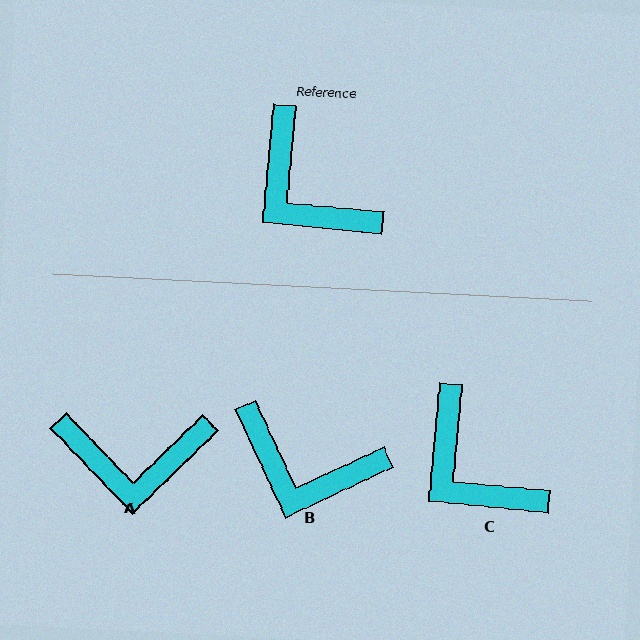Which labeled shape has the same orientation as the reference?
C.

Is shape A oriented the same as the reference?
No, it is off by about 49 degrees.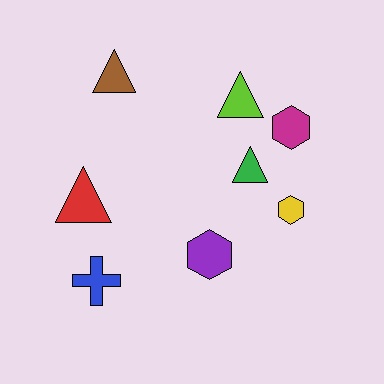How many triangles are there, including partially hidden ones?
There are 4 triangles.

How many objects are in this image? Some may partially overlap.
There are 8 objects.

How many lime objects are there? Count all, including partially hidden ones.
There is 1 lime object.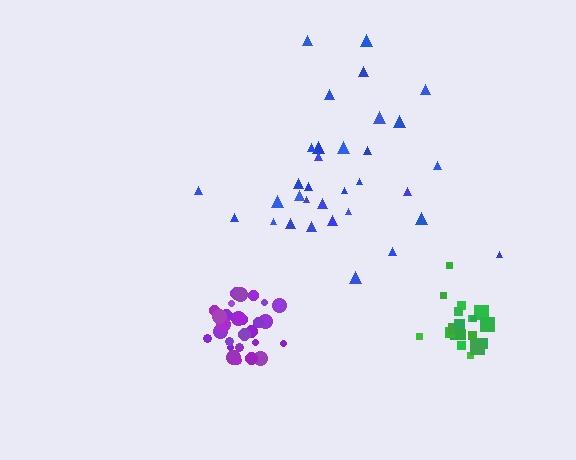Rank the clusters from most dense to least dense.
purple, green, blue.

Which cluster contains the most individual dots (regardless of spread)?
Blue (33).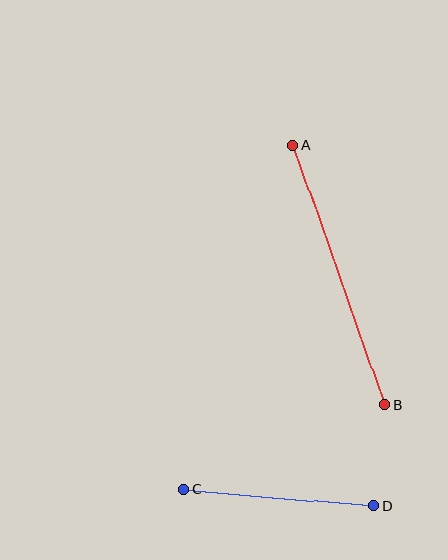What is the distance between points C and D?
The distance is approximately 191 pixels.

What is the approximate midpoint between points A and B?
The midpoint is at approximately (339, 275) pixels.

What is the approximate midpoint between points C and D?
The midpoint is at approximately (279, 498) pixels.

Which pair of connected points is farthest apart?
Points A and B are farthest apart.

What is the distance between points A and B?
The distance is approximately 276 pixels.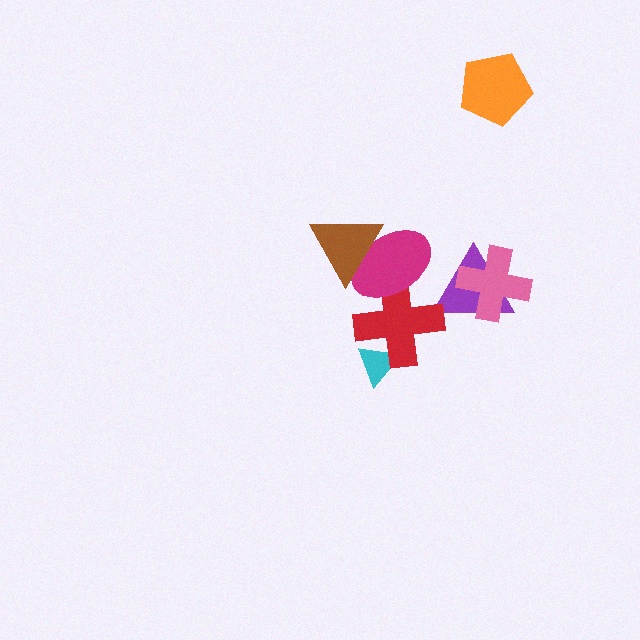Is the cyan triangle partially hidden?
Yes, it is partially covered by another shape.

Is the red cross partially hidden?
Yes, it is partially covered by another shape.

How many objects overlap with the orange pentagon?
0 objects overlap with the orange pentagon.